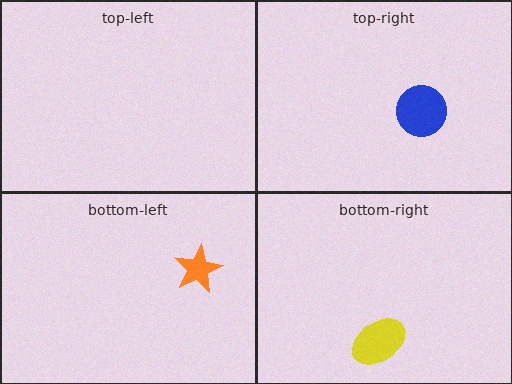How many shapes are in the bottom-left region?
1.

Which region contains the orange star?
The bottom-left region.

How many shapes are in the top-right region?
1.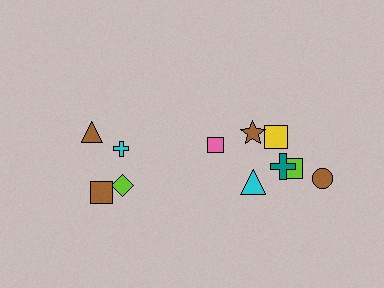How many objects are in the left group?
There are 4 objects.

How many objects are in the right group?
There are 7 objects.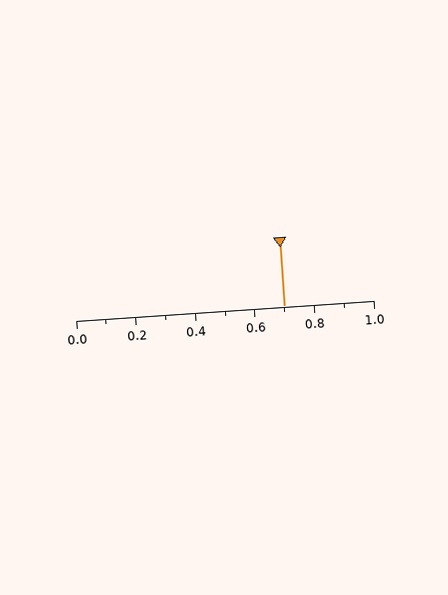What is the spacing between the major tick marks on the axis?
The major ticks are spaced 0.2 apart.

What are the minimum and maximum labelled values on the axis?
The axis runs from 0.0 to 1.0.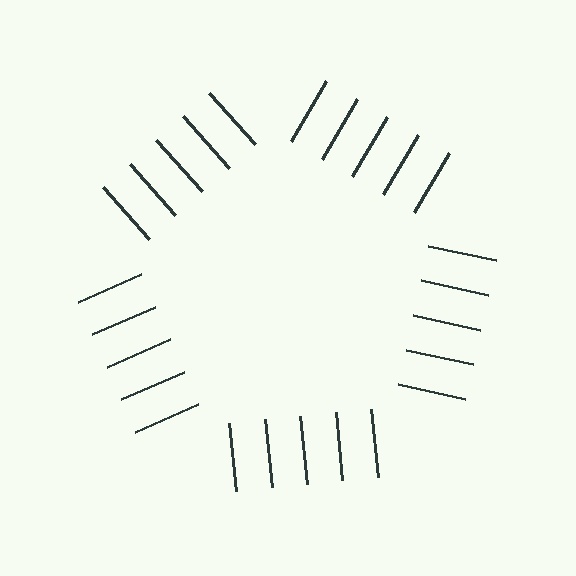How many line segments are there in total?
25 — 5 along each of the 5 edges.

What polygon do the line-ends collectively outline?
An illusory pentagon — the line segments terminate on its edges but no continuous stroke is drawn.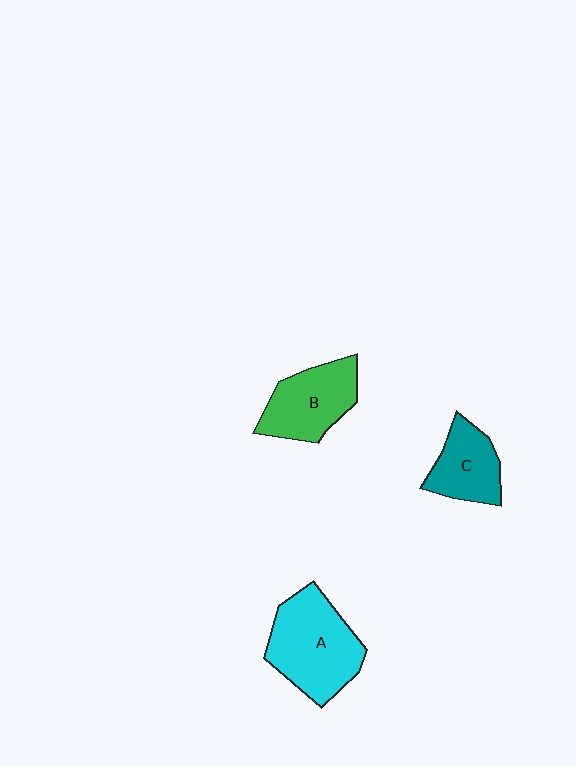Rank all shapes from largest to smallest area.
From largest to smallest: A (cyan), B (green), C (teal).